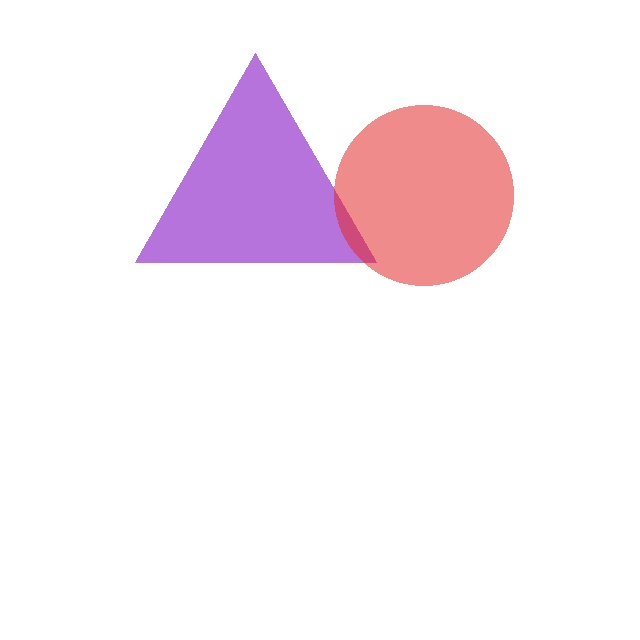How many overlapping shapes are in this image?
There are 2 overlapping shapes in the image.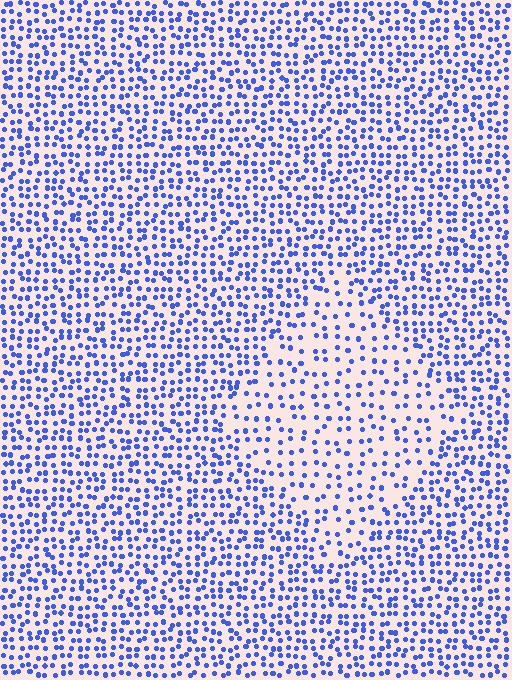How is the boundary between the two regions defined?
The boundary is defined by a change in element density (approximately 1.9x ratio). All elements are the same color, size, and shape.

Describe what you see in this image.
The image contains small blue elements arranged at two different densities. A diamond-shaped region is visible where the elements are less densely packed than the surrounding area.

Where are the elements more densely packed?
The elements are more densely packed outside the diamond boundary.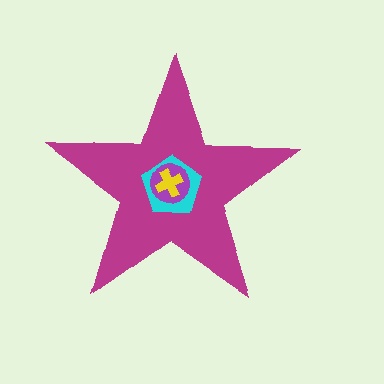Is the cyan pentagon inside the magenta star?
Yes.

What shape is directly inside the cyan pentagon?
The purple circle.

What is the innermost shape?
The yellow cross.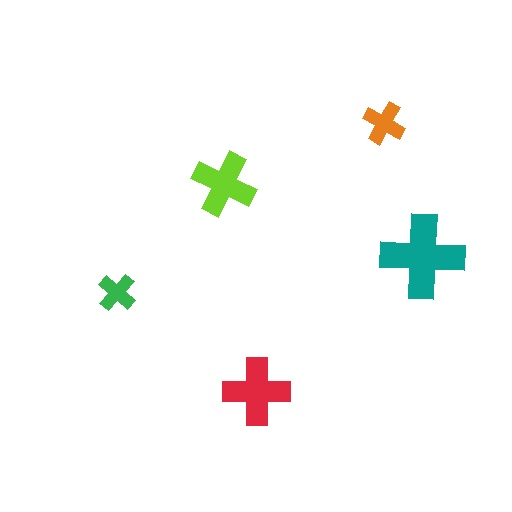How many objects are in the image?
There are 5 objects in the image.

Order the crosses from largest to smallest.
the teal one, the red one, the lime one, the orange one, the green one.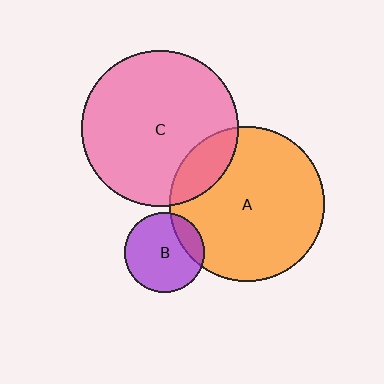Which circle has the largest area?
Circle C (pink).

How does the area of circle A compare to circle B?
Approximately 3.8 times.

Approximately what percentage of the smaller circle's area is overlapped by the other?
Approximately 20%.